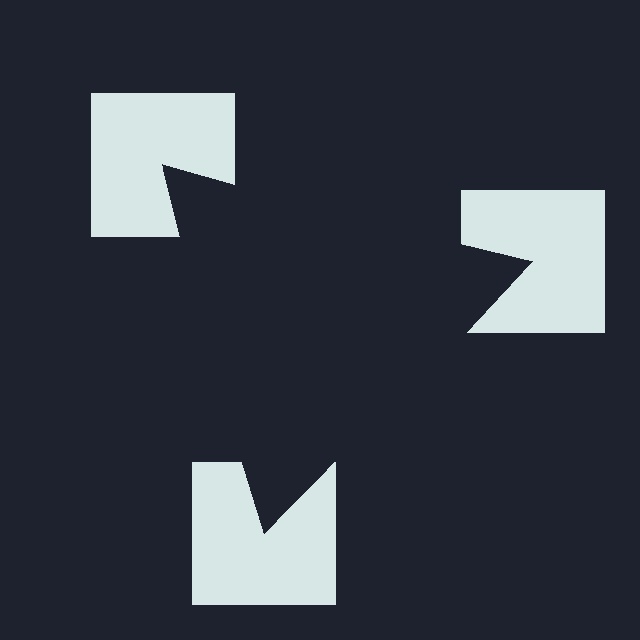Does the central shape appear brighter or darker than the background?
It typically appears slightly darker than the background, even though no actual brightness change is drawn.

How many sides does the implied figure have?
3 sides.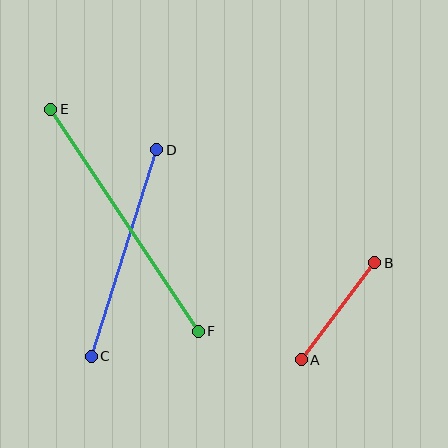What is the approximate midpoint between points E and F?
The midpoint is at approximately (125, 220) pixels.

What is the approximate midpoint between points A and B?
The midpoint is at approximately (338, 311) pixels.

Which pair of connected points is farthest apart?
Points E and F are farthest apart.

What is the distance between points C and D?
The distance is approximately 217 pixels.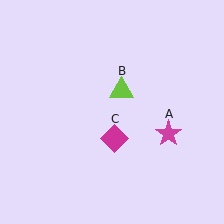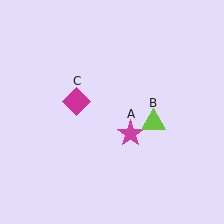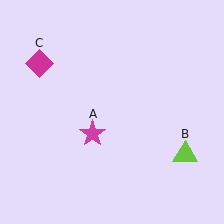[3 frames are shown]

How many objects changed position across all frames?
3 objects changed position: magenta star (object A), lime triangle (object B), magenta diamond (object C).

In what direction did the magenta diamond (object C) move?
The magenta diamond (object C) moved up and to the left.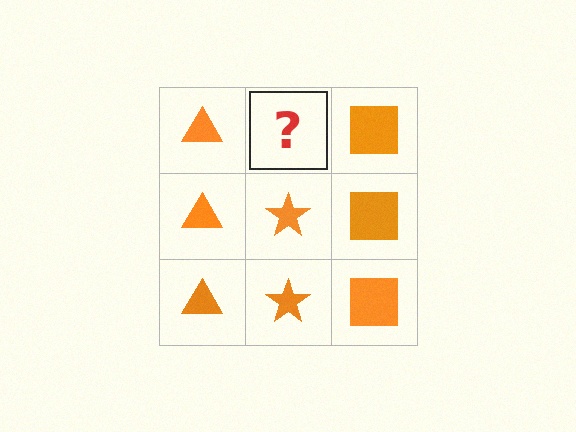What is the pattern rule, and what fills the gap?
The rule is that each column has a consistent shape. The gap should be filled with an orange star.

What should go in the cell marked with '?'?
The missing cell should contain an orange star.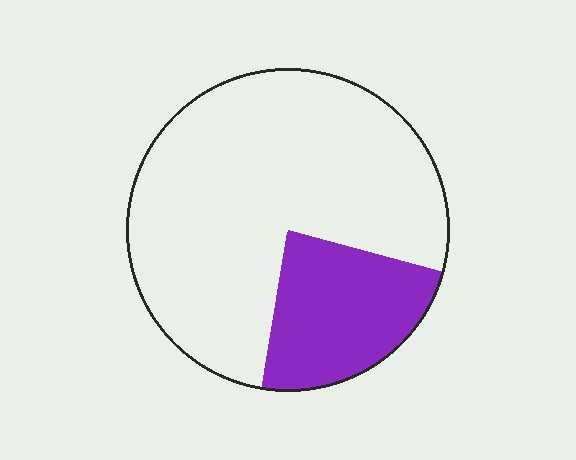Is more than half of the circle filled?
No.